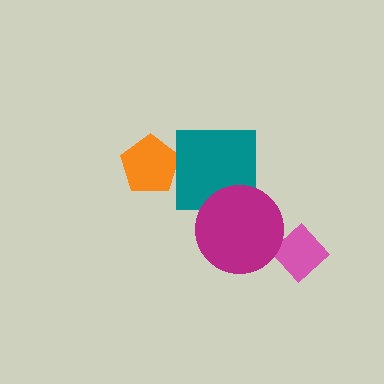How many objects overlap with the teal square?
1 object overlaps with the teal square.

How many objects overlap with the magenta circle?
2 objects overlap with the magenta circle.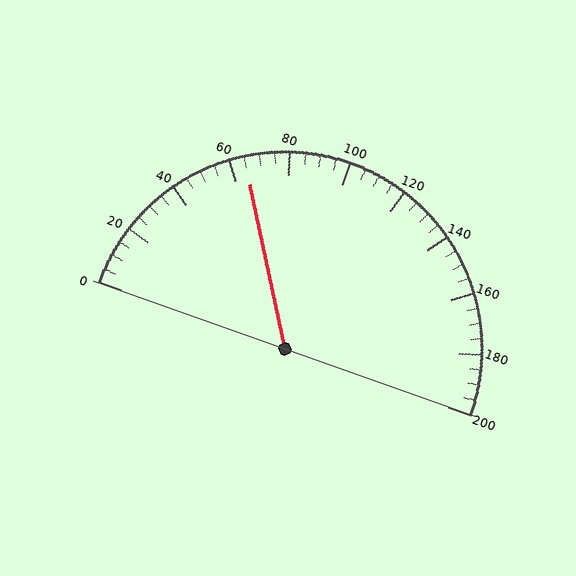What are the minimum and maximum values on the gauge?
The gauge ranges from 0 to 200.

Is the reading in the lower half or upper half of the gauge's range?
The reading is in the lower half of the range (0 to 200).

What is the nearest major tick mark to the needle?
The nearest major tick mark is 60.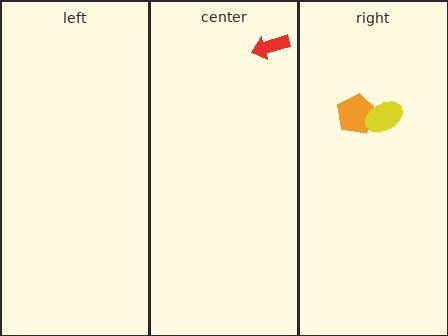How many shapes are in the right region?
2.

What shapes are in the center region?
The red arrow.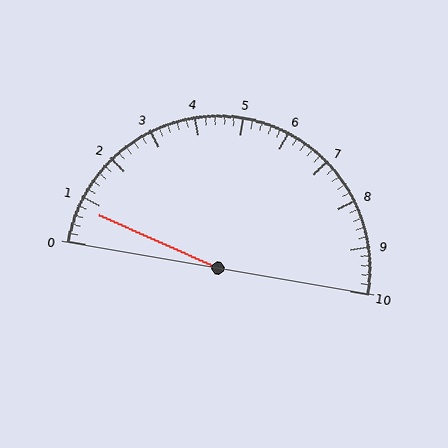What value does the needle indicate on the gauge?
The needle indicates approximately 0.8.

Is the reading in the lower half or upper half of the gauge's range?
The reading is in the lower half of the range (0 to 10).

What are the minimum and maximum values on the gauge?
The gauge ranges from 0 to 10.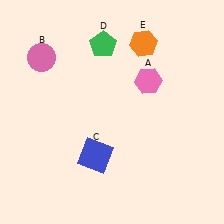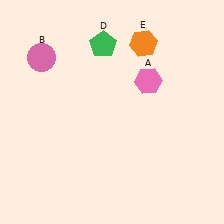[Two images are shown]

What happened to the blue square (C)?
The blue square (C) was removed in Image 2. It was in the bottom-left area of Image 1.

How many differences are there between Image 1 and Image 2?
There is 1 difference between the two images.